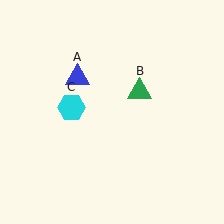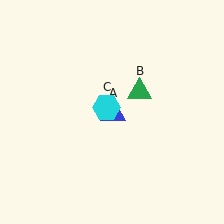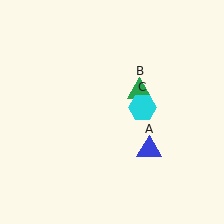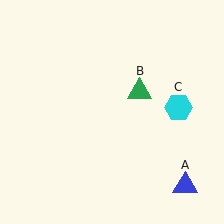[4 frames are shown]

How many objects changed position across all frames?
2 objects changed position: blue triangle (object A), cyan hexagon (object C).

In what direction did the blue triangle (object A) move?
The blue triangle (object A) moved down and to the right.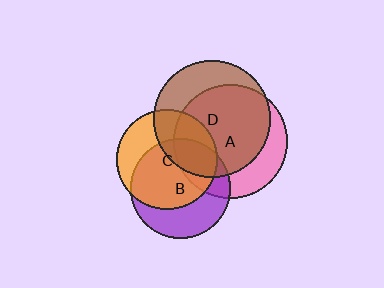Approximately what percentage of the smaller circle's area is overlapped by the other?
Approximately 30%.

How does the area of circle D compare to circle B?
Approximately 1.4 times.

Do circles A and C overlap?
Yes.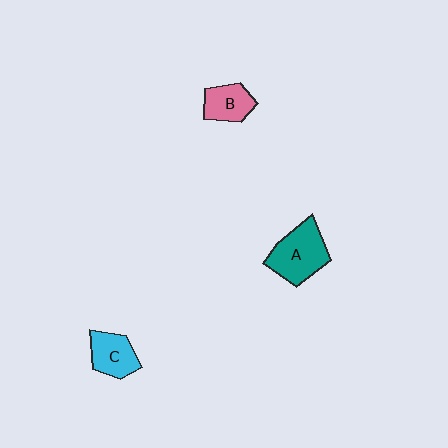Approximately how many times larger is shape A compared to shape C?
Approximately 1.5 times.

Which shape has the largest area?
Shape A (teal).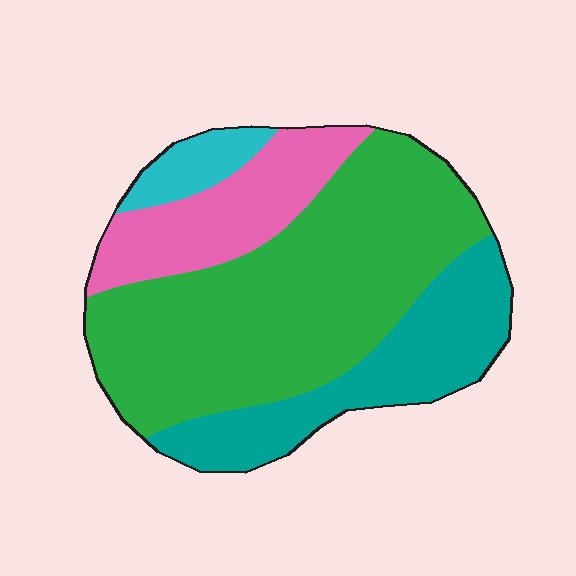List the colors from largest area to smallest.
From largest to smallest: green, teal, pink, cyan.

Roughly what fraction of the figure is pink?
Pink covers roughly 20% of the figure.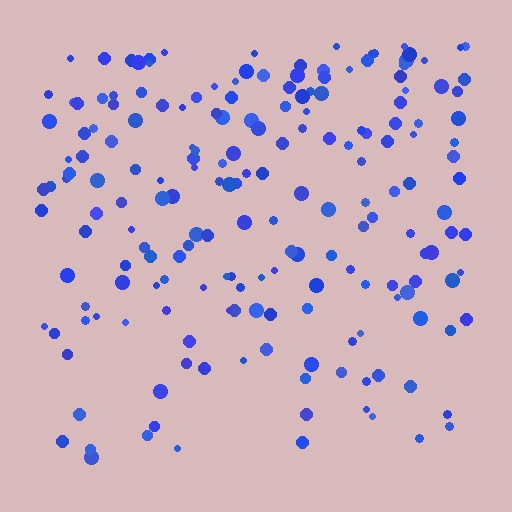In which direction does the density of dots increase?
From bottom to top, with the top side densest.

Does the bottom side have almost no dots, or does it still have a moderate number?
Still a moderate number, just noticeably fewer than the top.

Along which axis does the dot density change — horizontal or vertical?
Vertical.